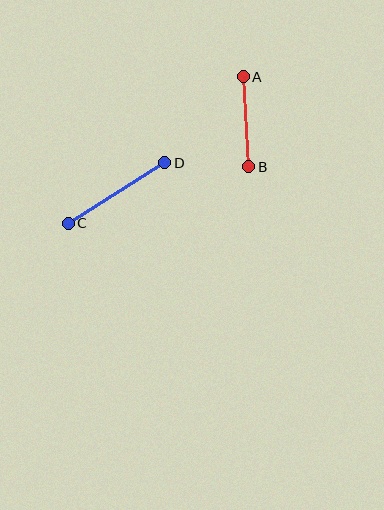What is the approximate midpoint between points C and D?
The midpoint is at approximately (117, 193) pixels.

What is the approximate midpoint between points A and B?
The midpoint is at approximately (246, 122) pixels.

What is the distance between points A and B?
The distance is approximately 90 pixels.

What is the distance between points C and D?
The distance is approximately 114 pixels.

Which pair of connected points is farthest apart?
Points C and D are farthest apart.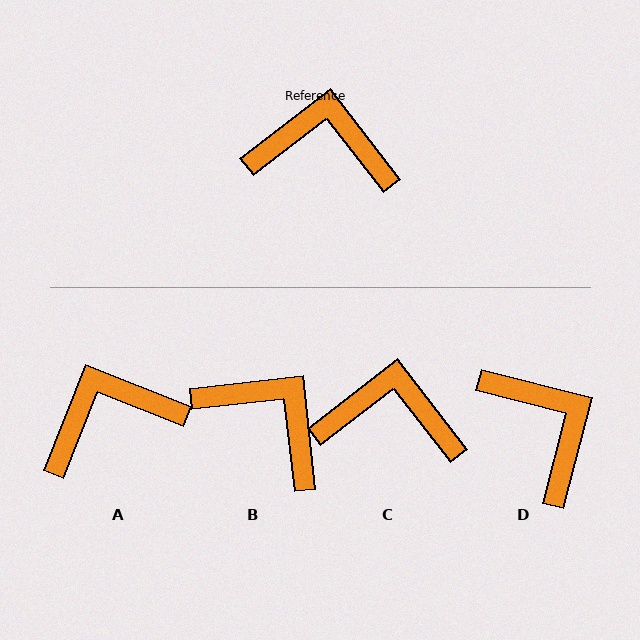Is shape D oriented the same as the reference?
No, it is off by about 52 degrees.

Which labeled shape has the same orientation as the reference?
C.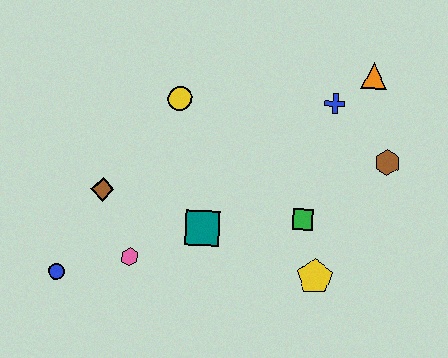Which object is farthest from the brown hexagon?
The blue circle is farthest from the brown hexagon.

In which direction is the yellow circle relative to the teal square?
The yellow circle is above the teal square.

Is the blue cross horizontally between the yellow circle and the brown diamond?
No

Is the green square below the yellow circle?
Yes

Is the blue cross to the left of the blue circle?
No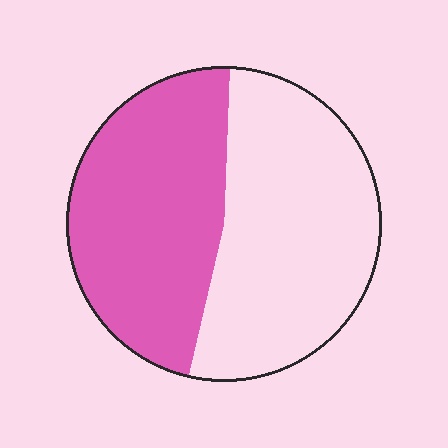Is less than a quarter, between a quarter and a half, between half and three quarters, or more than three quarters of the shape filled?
Between a quarter and a half.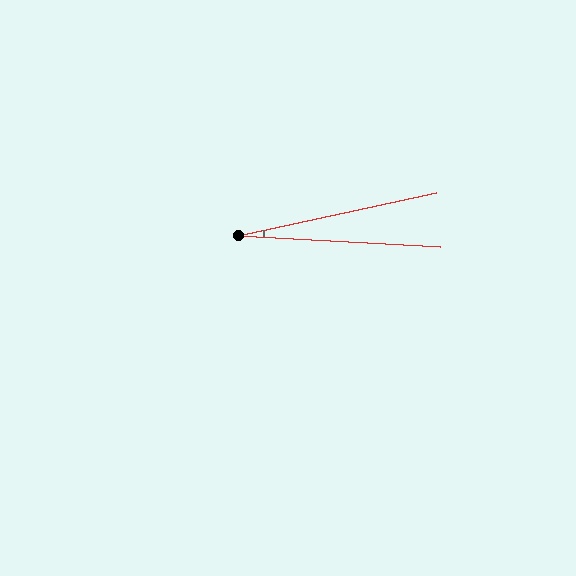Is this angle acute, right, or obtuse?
It is acute.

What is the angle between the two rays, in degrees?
Approximately 15 degrees.